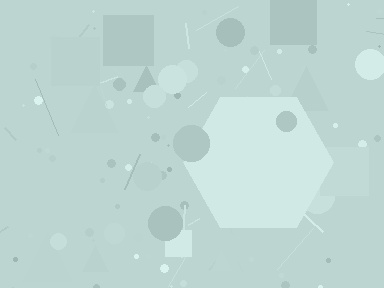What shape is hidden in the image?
A hexagon is hidden in the image.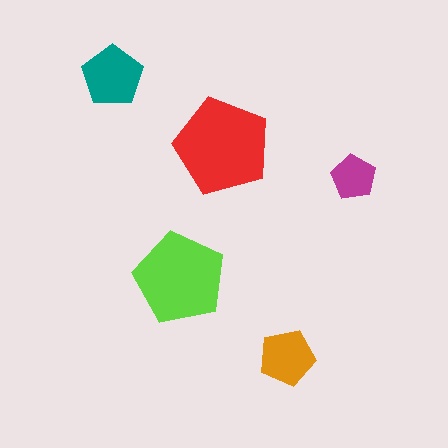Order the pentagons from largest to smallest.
the red one, the lime one, the teal one, the orange one, the magenta one.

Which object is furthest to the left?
The teal pentagon is leftmost.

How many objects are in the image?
There are 5 objects in the image.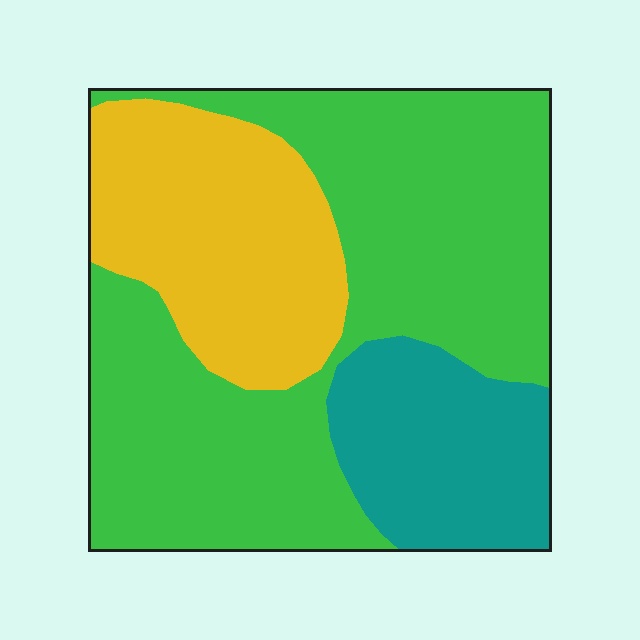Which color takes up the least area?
Teal, at roughly 20%.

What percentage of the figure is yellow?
Yellow covers 26% of the figure.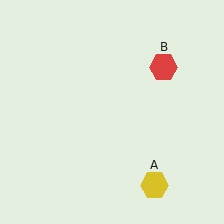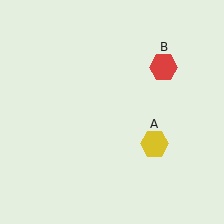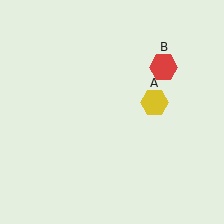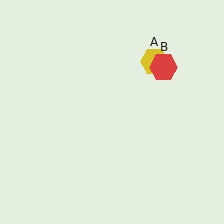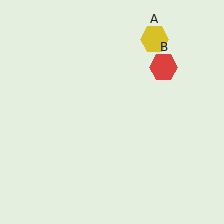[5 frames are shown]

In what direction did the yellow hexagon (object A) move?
The yellow hexagon (object A) moved up.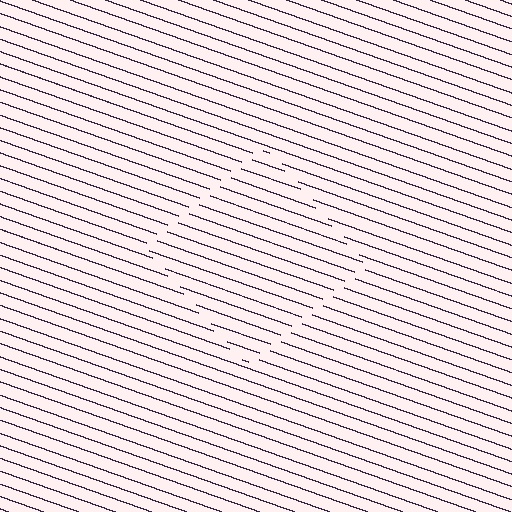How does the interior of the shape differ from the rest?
The interior of the shape contains the same grating, shifted by half a period — the contour is defined by the phase discontinuity where line-ends from the inner and outer gratings abut.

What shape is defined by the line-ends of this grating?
An illusory square. The interior of the shape contains the same grating, shifted by half a period — the contour is defined by the phase discontinuity where line-ends from the inner and outer gratings abut.